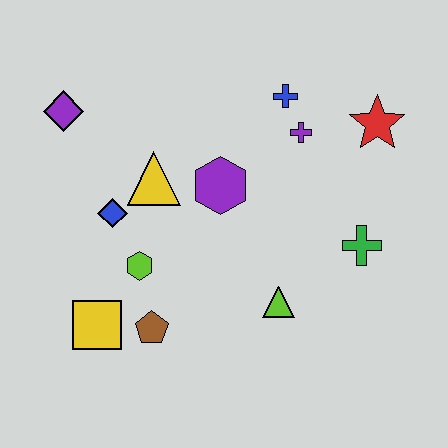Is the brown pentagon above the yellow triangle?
No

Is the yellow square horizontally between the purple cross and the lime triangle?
No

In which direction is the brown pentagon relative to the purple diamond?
The brown pentagon is below the purple diamond.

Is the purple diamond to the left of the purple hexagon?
Yes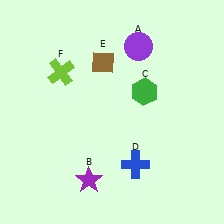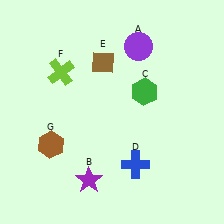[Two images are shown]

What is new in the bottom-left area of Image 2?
A brown hexagon (G) was added in the bottom-left area of Image 2.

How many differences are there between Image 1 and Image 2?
There is 1 difference between the two images.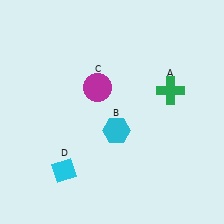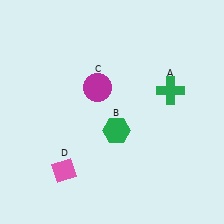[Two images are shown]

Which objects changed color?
B changed from cyan to green. D changed from cyan to pink.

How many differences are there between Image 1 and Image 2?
There are 2 differences between the two images.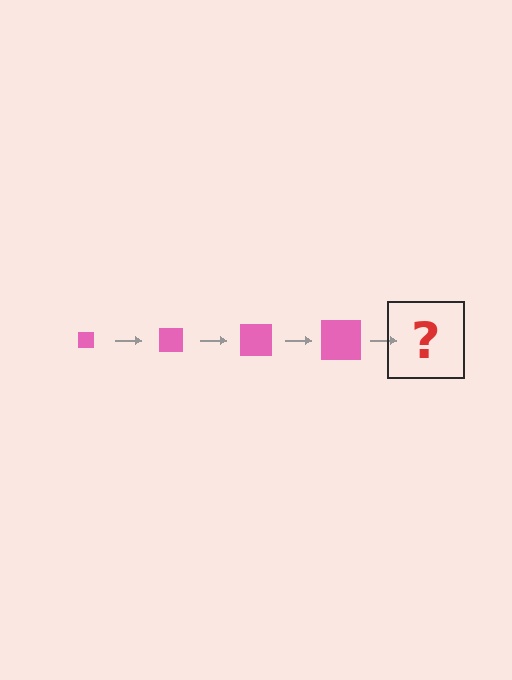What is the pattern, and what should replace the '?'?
The pattern is that the square gets progressively larger each step. The '?' should be a pink square, larger than the previous one.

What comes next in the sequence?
The next element should be a pink square, larger than the previous one.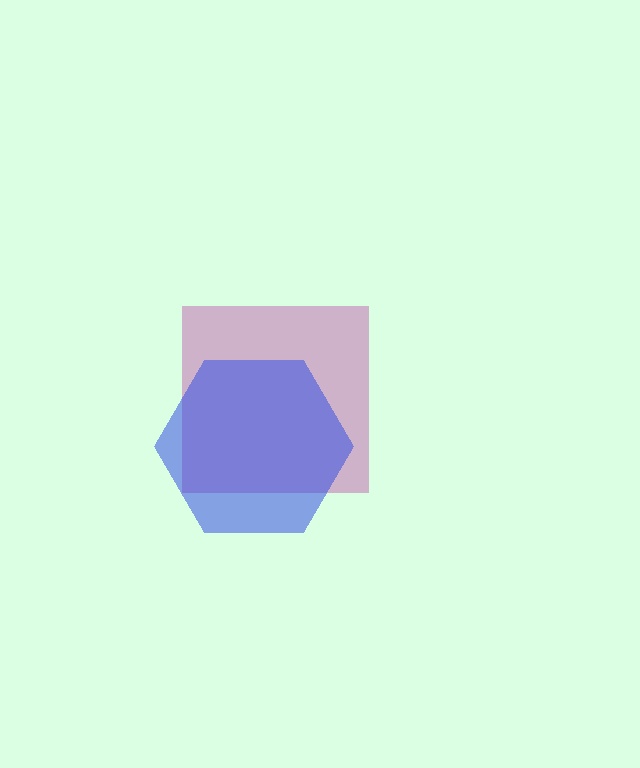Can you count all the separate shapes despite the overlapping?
Yes, there are 2 separate shapes.